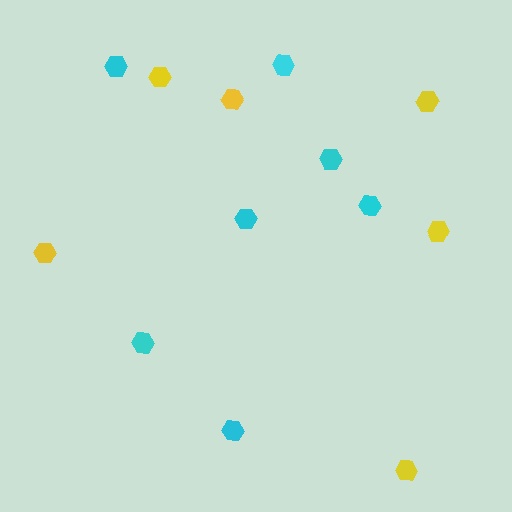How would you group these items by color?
There are 2 groups: one group of yellow hexagons (6) and one group of cyan hexagons (7).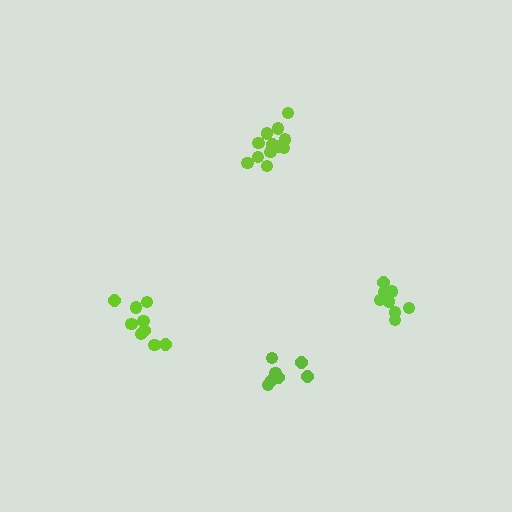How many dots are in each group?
Group 1: 8 dots, Group 2: 9 dots, Group 3: 7 dots, Group 4: 12 dots (36 total).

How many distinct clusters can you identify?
There are 4 distinct clusters.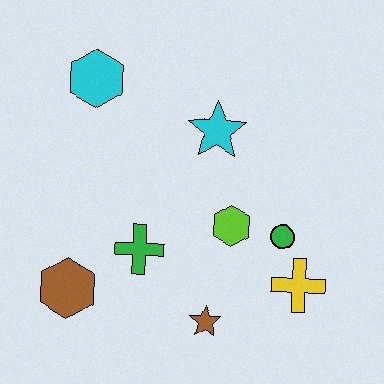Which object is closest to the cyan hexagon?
The cyan star is closest to the cyan hexagon.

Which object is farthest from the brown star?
The cyan hexagon is farthest from the brown star.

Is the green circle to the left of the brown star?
No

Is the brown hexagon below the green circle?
Yes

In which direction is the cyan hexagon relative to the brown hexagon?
The cyan hexagon is above the brown hexagon.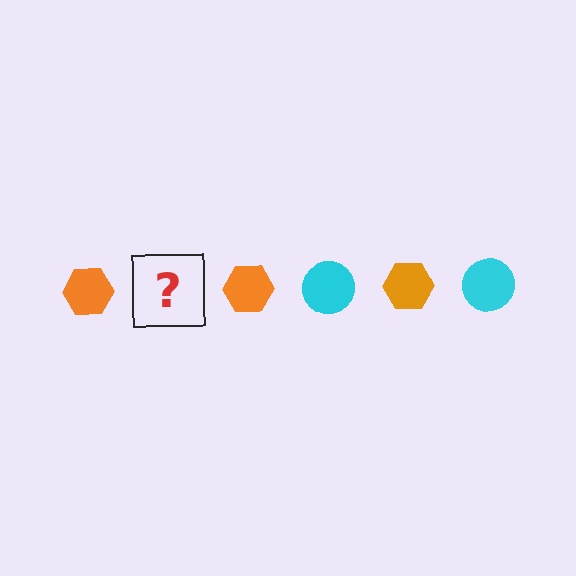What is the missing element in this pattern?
The missing element is a cyan circle.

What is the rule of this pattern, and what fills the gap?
The rule is that the pattern alternates between orange hexagon and cyan circle. The gap should be filled with a cyan circle.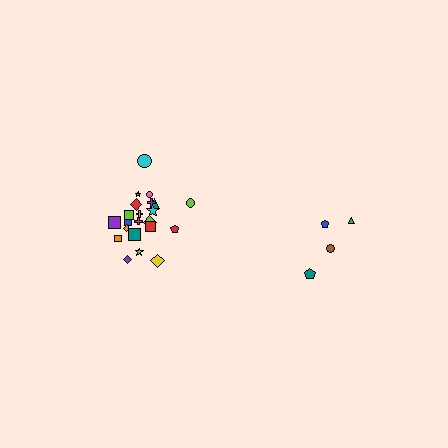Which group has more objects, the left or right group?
The left group.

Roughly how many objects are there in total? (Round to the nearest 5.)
Roughly 25 objects in total.